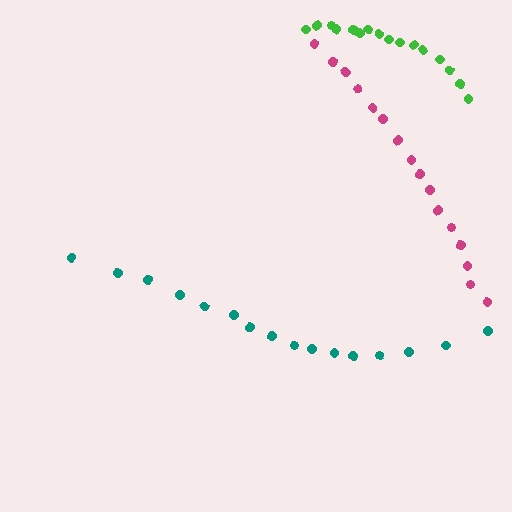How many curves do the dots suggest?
There are 3 distinct paths.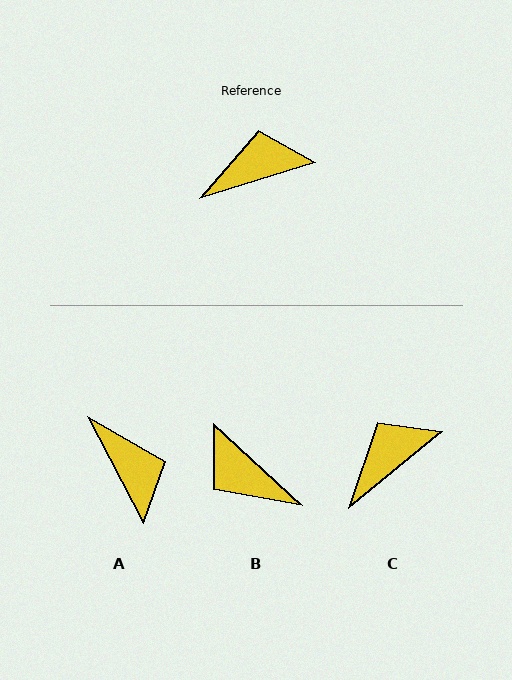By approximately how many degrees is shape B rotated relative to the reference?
Approximately 120 degrees counter-clockwise.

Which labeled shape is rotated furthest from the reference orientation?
B, about 120 degrees away.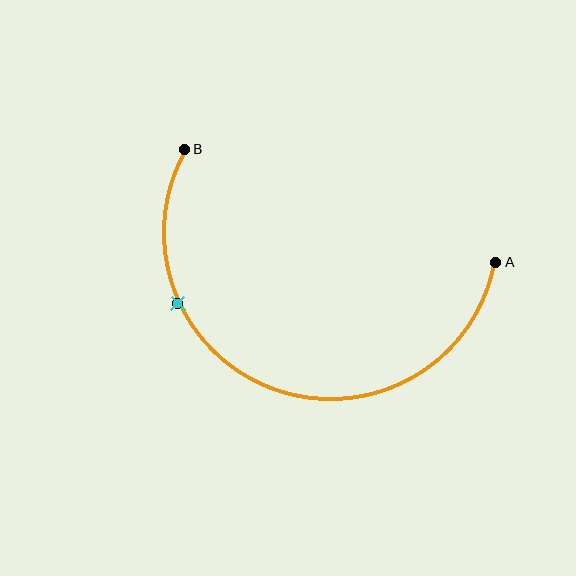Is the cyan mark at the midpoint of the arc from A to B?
No. The cyan mark lies on the arc but is closer to endpoint B. The arc midpoint would be at the point on the curve equidistant along the arc from both A and B.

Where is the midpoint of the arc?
The arc midpoint is the point on the curve farthest from the straight line joining A and B. It sits below that line.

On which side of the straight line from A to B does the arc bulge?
The arc bulges below the straight line connecting A and B.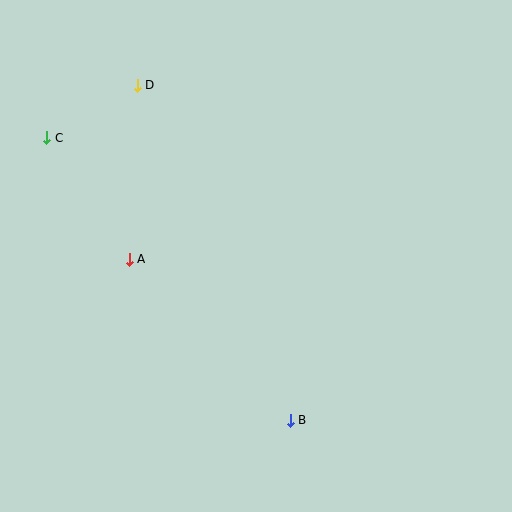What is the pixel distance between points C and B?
The distance between C and B is 373 pixels.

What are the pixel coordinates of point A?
Point A is at (129, 259).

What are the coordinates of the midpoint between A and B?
The midpoint between A and B is at (210, 340).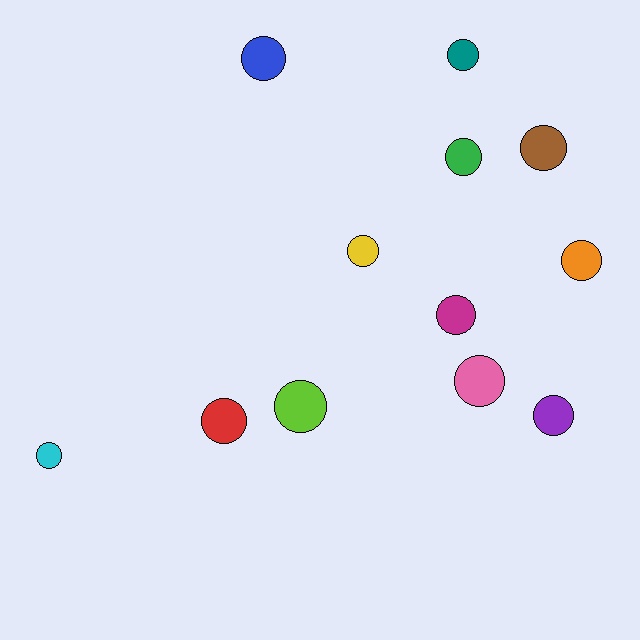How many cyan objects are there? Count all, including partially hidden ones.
There is 1 cyan object.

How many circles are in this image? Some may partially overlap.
There are 12 circles.